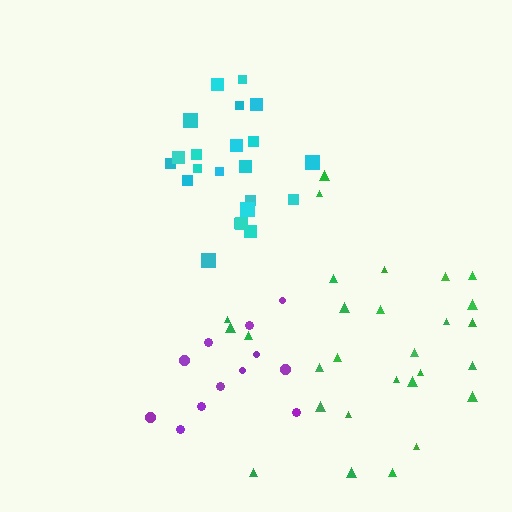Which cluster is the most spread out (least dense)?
Purple.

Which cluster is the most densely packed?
Cyan.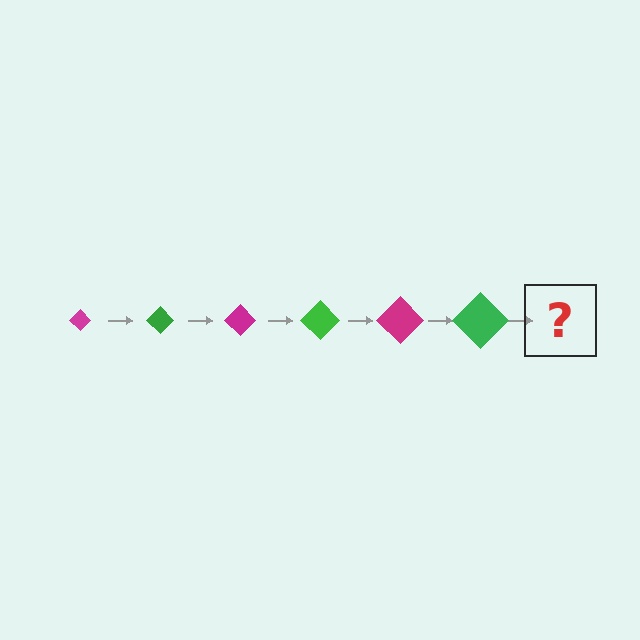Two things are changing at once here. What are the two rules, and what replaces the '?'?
The two rules are that the diamond grows larger each step and the color cycles through magenta and green. The '?' should be a magenta diamond, larger than the previous one.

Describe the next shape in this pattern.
It should be a magenta diamond, larger than the previous one.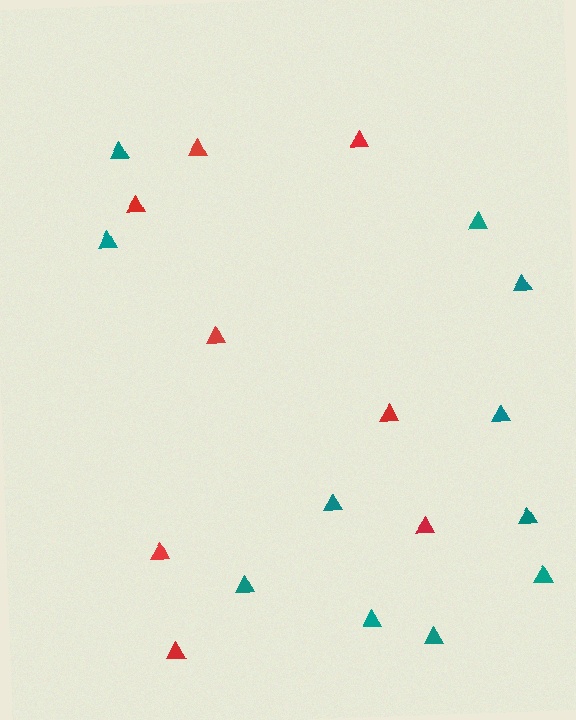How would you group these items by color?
There are 2 groups: one group of teal triangles (11) and one group of red triangles (8).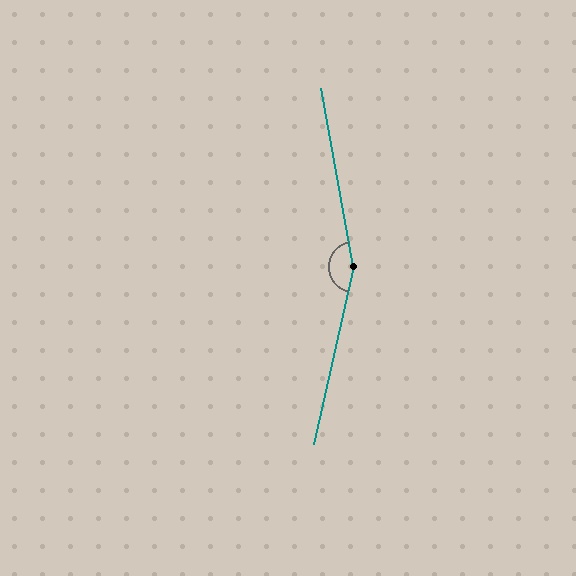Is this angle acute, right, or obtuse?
It is obtuse.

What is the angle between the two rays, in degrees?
Approximately 157 degrees.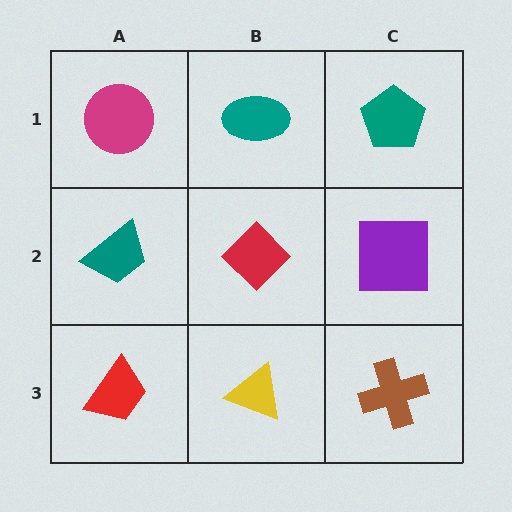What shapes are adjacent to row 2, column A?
A magenta circle (row 1, column A), a red trapezoid (row 3, column A), a red diamond (row 2, column B).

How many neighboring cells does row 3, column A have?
2.